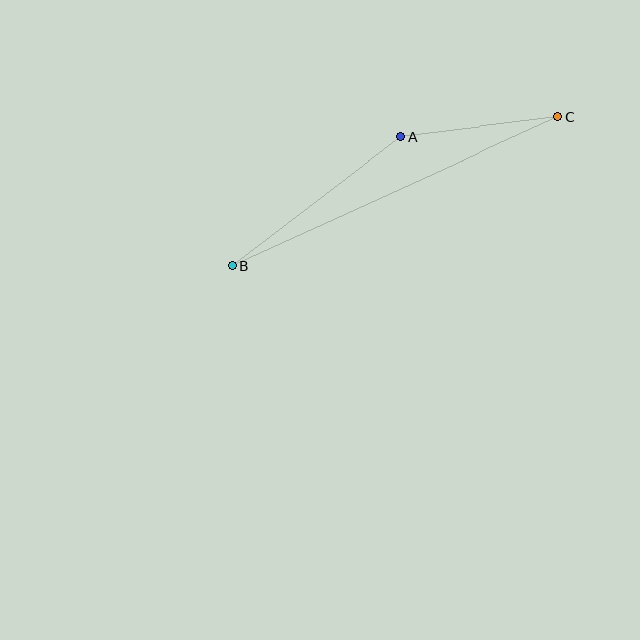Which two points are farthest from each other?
Points B and C are farthest from each other.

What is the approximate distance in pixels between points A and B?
The distance between A and B is approximately 213 pixels.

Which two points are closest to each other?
Points A and C are closest to each other.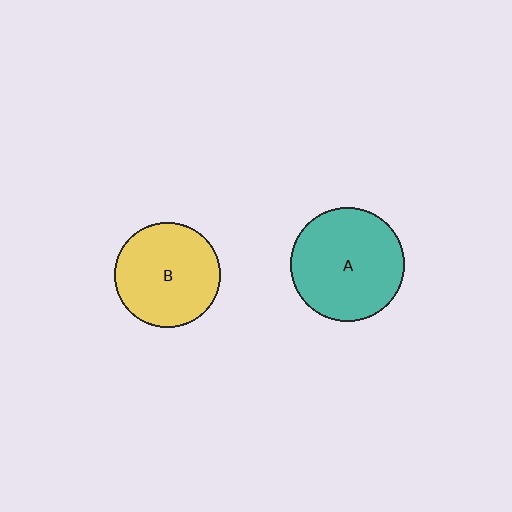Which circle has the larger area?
Circle A (teal).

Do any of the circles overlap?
No, none of the circles overlap.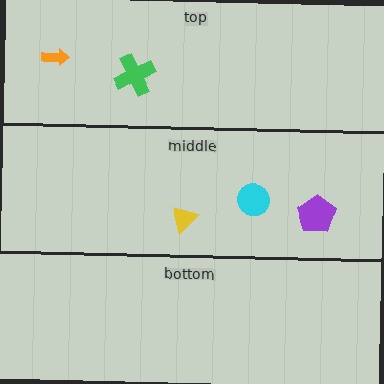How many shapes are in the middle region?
3.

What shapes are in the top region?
The green cross, the orange arrow.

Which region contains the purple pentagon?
The middle region.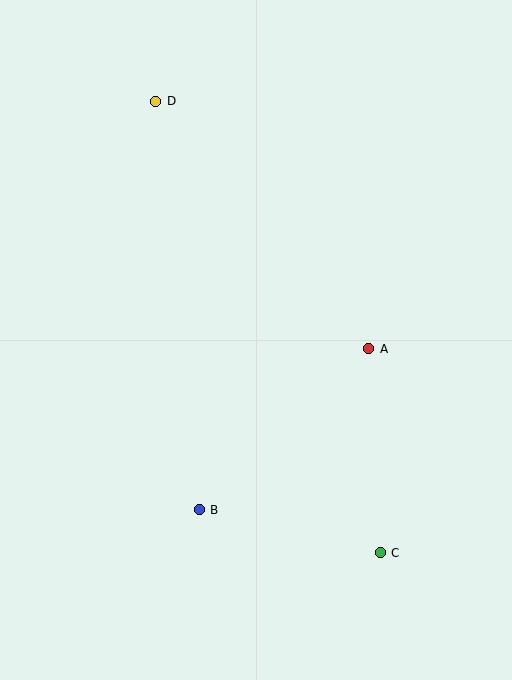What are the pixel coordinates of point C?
Point C is at (380, 553).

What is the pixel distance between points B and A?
The distance between B and A is 234 pixels.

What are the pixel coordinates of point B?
Point B is at (199, 510).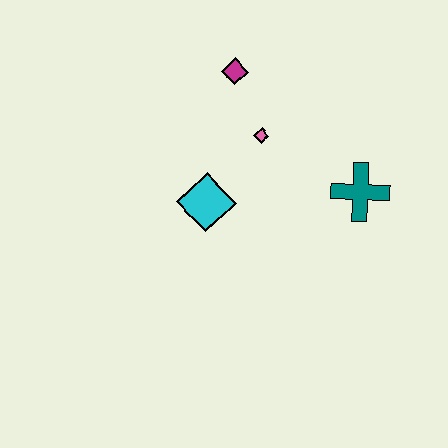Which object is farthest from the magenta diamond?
The teal cross is farthest from the magenta diamond.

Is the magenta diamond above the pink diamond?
Yes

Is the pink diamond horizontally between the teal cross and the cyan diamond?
Yes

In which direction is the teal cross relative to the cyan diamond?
The teal cross is to the right of the cyan diamond.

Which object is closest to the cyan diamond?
The pink diamond is closest to the cyan diamond.